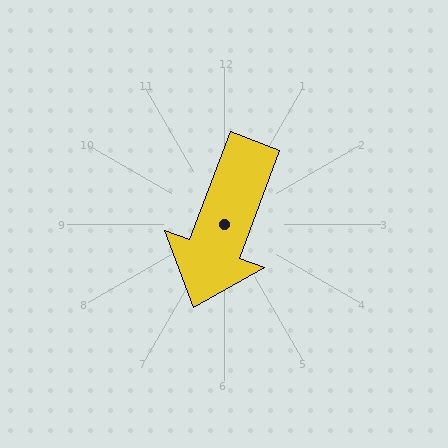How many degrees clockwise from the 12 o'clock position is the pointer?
Approximately 200 degrees.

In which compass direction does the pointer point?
South.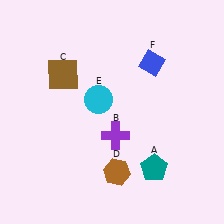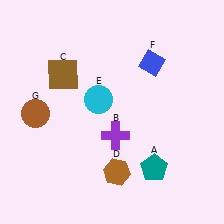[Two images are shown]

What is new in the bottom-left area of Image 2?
A brown circle (G) was added in the bottom-left area of Image 2.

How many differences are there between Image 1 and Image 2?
There is 1 difference between the two images.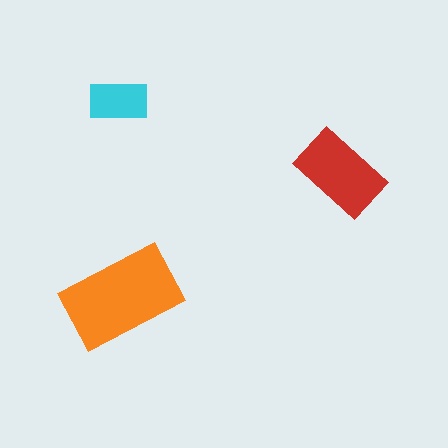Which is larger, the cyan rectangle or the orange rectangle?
The orange one.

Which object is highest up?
The cyan rectangle is topmost.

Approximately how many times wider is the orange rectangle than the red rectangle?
About 1.5 times wider.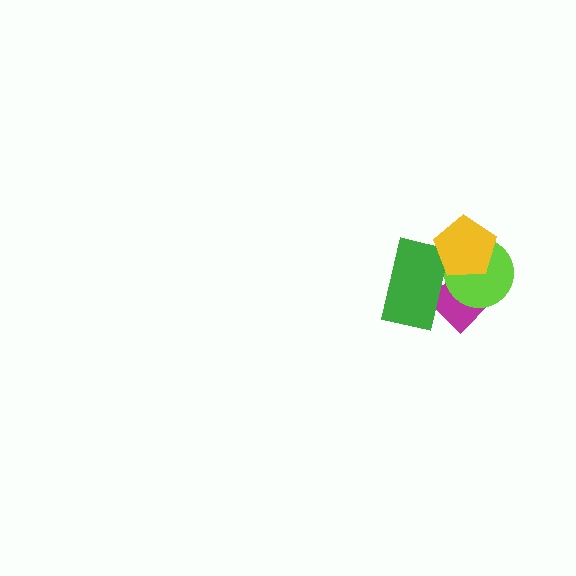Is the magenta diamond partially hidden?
Yes, it is partially covered by another shape.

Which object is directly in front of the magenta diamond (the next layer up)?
The lime circle is directly in front of the magenta diamond.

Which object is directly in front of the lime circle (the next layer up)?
The green rectangle is directly in front of the lime circle.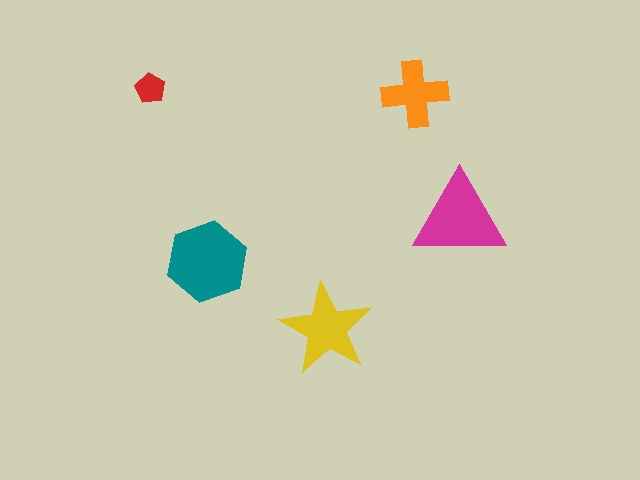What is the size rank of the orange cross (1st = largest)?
4th.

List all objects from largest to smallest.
The teal hexagon, the magenta triangle, the yellow star, the orange cross, the red pentagon.